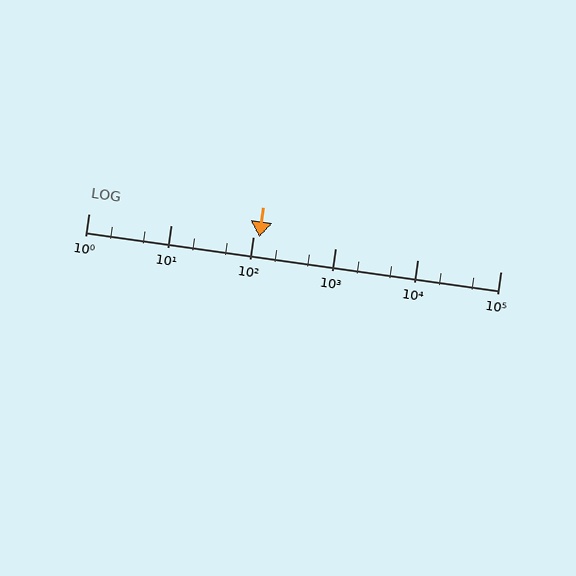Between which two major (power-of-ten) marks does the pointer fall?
The pointer is between 100 and 1000.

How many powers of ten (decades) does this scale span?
The scale spans 5 decades, from 1 to 100000.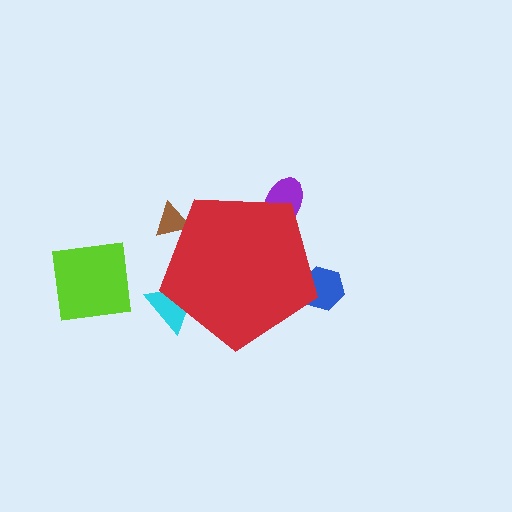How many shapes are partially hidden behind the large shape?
4 shapes are partially hidden.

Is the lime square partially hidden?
No, the lime square is fully visible.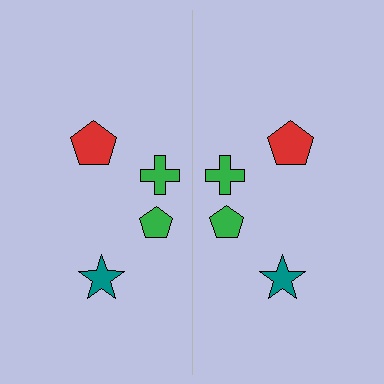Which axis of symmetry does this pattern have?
The pattern has a vertical axis of symmetry running through the center of the image.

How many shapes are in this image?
There are 8 shapes in this image.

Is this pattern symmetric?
Yes, this pattern has bilateral (reflection) symmetry.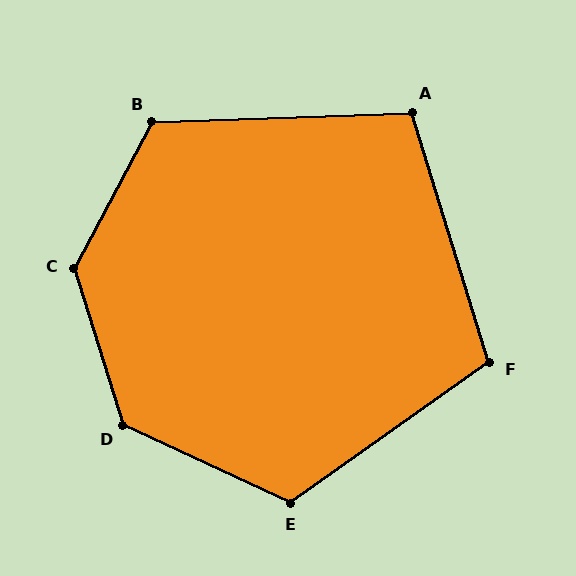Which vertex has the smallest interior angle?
A, at approximately 105 degrees.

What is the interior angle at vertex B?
Approximately 120 degrees (obtuse).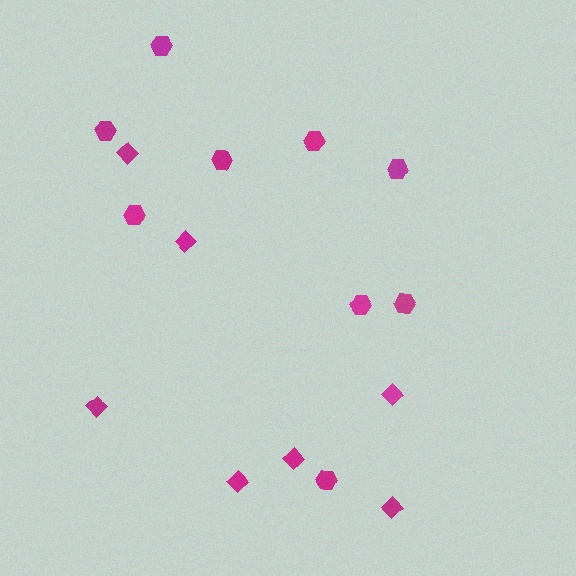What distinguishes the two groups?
There are 2 groups: one group of diamonds (7) and one group of hexagons (9).